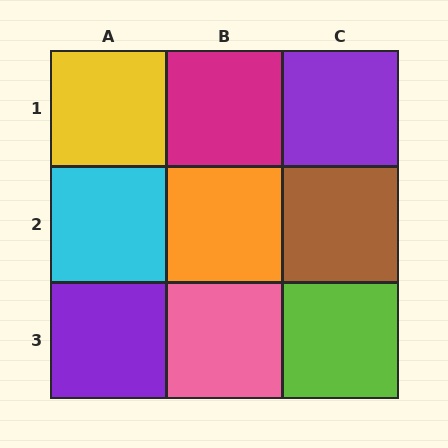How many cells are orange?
1 cell is orange.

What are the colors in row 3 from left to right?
Purple, pink, lime.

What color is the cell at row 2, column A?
Cyan.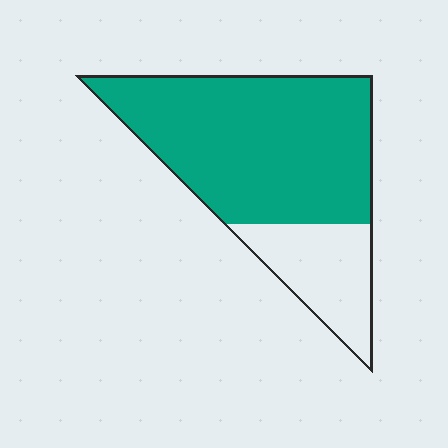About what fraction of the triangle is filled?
About three quarters (3/4).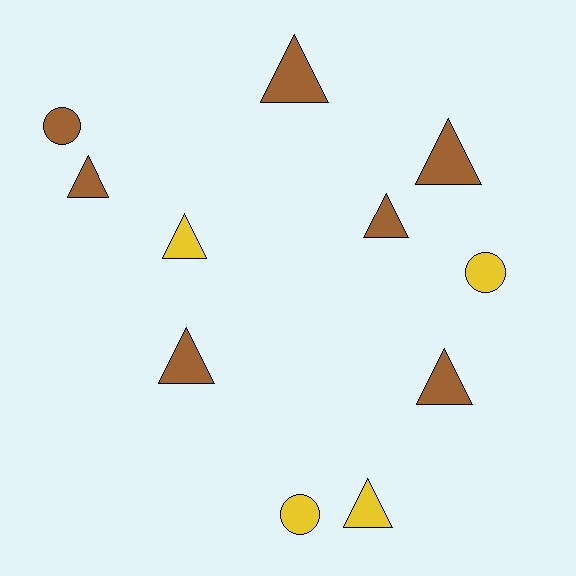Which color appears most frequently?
Brown, with 7 objects.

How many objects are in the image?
There are 11 objects.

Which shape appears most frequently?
Triangle, with 8 objects.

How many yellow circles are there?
There are 2 yellow circles.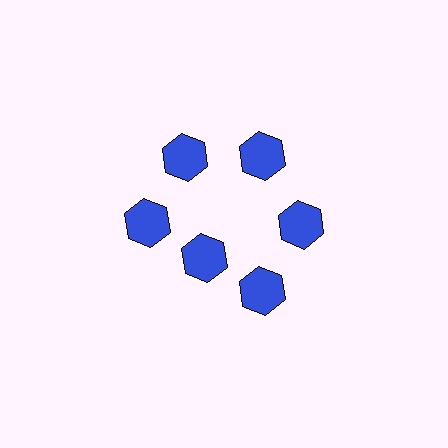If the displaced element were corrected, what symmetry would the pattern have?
It would have 6-fold rotational symmetry — the pattern would map onto itself every 60 degrees.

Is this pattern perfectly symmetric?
No. The 6 blue hexagons are arranged in a ring, but one element near the 7 o'clock position is pulled inward toward the center, breaking the 6-fold rotational symmetry.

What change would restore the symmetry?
The symmetry would be restored by moving it outward, back onto the ring so that all 6 hexagons sit at equal angles and equal distance from the center.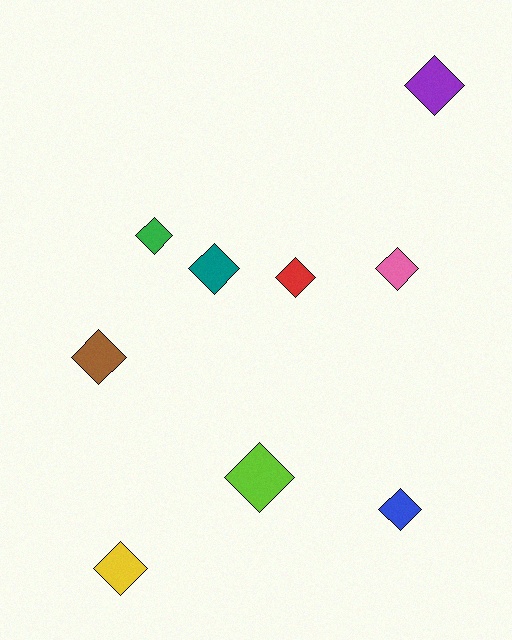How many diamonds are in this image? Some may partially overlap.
There are 9 diamonds.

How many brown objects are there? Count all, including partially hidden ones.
There is 1 brown object.